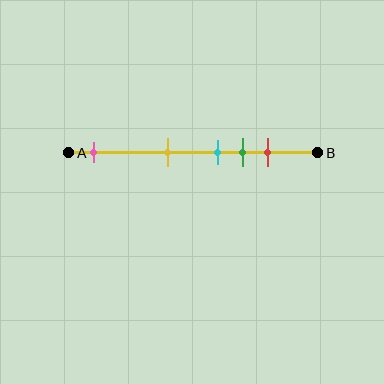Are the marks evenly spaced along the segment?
No, the marks are not evenly spaced.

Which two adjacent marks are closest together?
The cyan and green marks are the closest adjacent pair.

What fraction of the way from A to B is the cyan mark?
The cyan mark is approximately 60% (0.6) of the way from A to B.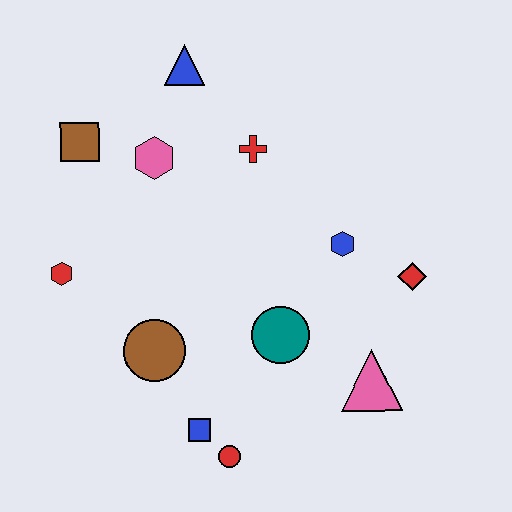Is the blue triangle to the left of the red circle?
Yes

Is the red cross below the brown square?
Yes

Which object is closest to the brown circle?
The blue square is closest to the brown circle.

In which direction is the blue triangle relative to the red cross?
The blue triangle is above the red cross.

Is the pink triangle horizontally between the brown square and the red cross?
No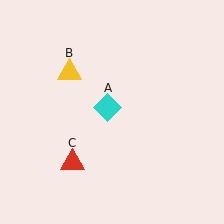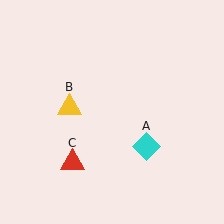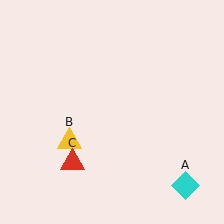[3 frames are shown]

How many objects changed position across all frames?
2 objects changed position: cyan diamond (object A), yellow triangle (object B).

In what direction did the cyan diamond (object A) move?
The cyan diamond (object A) moved down and to the right.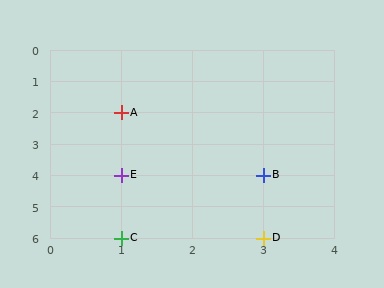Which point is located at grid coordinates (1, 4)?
Point E is at (1, 4).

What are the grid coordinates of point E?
Point E is at grid coordinates (1, 4).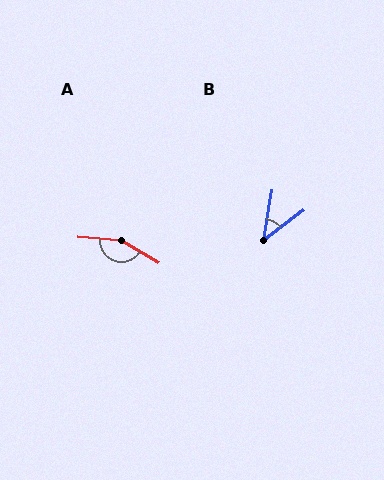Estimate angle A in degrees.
Approximately 153 degrees.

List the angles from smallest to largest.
B (44°), A (153°).